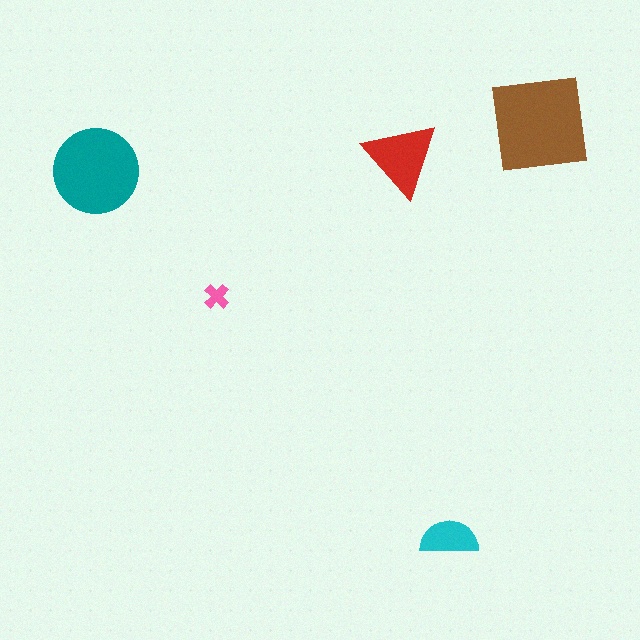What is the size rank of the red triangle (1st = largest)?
3rd.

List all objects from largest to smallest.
The brown square, the teal circle, the red triangle, the cyan semicircle, the pink cross.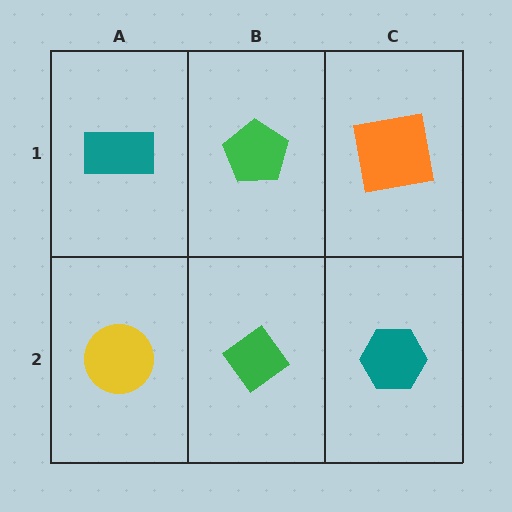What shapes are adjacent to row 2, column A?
A teal rectangle (row 1, column A), a green diamond (row 2, column B).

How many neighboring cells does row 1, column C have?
2.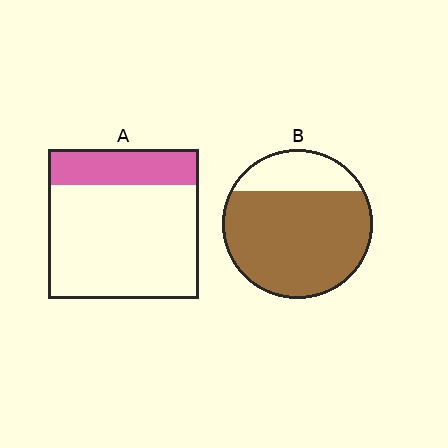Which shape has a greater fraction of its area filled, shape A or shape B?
Shape B.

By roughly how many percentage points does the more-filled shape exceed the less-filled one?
By roughly 55 percentage points (B over A).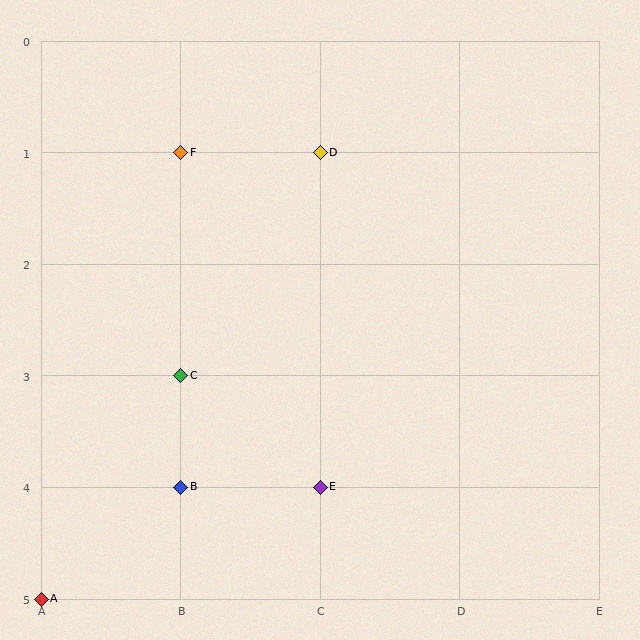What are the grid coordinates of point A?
Point A is at grid coordinates (A, 5).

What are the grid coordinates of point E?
Point E is at grid coordinates (C, 4).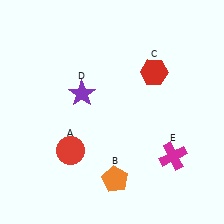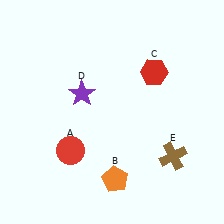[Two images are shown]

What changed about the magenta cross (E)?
In Image 1, E is magenta. In Image 2, it changed to brown.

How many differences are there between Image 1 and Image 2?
There is 1 difference between the two images.